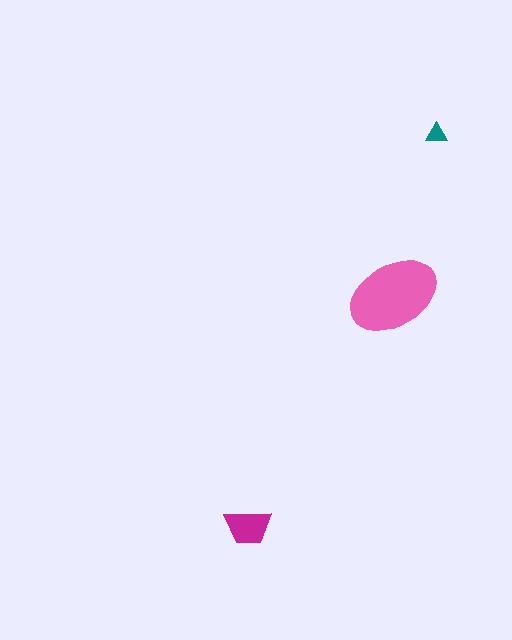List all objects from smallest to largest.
The teal triangle, the magenta trapezoid, the pink ellipse.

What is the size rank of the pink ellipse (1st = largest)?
1st.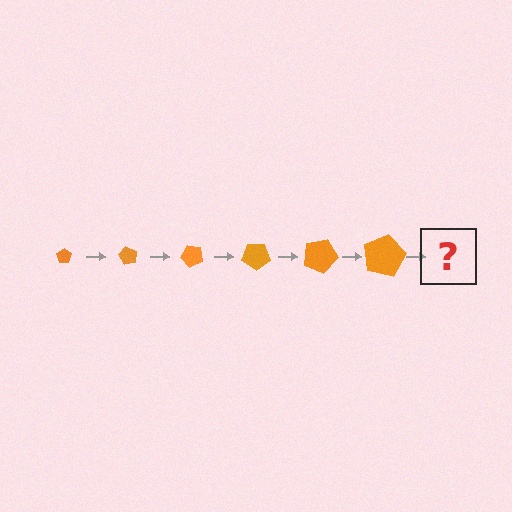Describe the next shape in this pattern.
It should be a pentagon, larger than the previous one and rotated 360 degrees from the start.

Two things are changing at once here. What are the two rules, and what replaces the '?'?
The two rules are that the pentagon grows larger each step and it rotates 60 degrees each step. The '?' should be a pentagon, larger than the previous one and rotated 360 degrees from the start.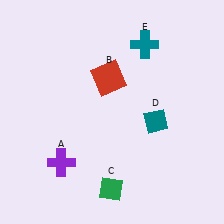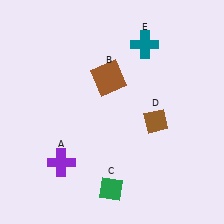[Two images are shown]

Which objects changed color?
B changed from red to brown. D changed from teal to brown.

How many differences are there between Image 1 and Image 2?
There are 2 differences between the two images.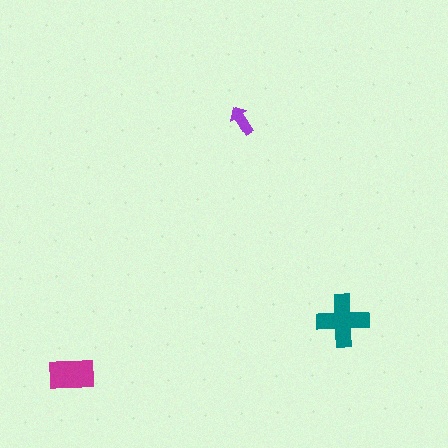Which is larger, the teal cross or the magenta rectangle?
The teal cross.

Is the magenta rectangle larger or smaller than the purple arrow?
Larger.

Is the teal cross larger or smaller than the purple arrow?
Larger.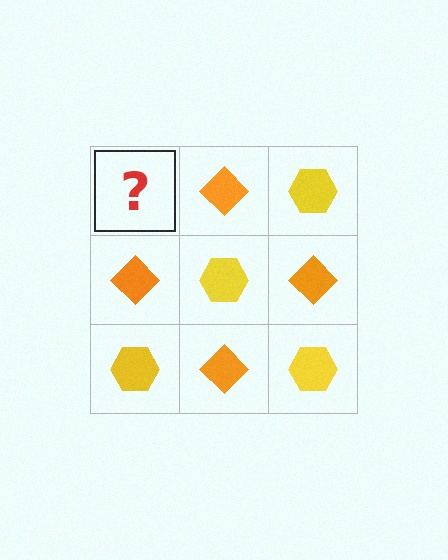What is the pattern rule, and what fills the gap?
The rule is that it alternates yellow hexagon and orange diamond in a checkerboard pattern. The gap should be filled with a yellow hexagon.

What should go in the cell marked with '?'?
The missing cell should contain a yellow hexagon.